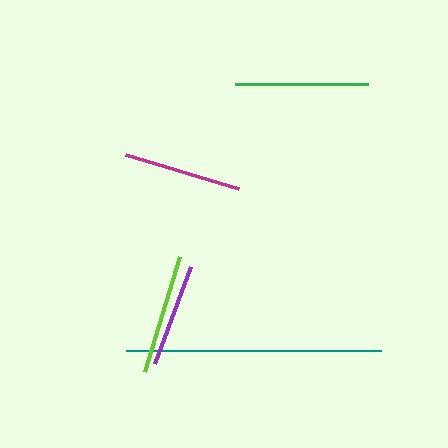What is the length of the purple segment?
The purple segment is approximately 104 pixels long.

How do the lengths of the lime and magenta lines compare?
The lime and magenta lines are approximately the same length.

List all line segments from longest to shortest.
From longest to shortest: teal, green, lime, magenta, purple.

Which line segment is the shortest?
The purple line is the shortest at approximately 104 pixels.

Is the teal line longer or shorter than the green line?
The teal line is longer than the green line.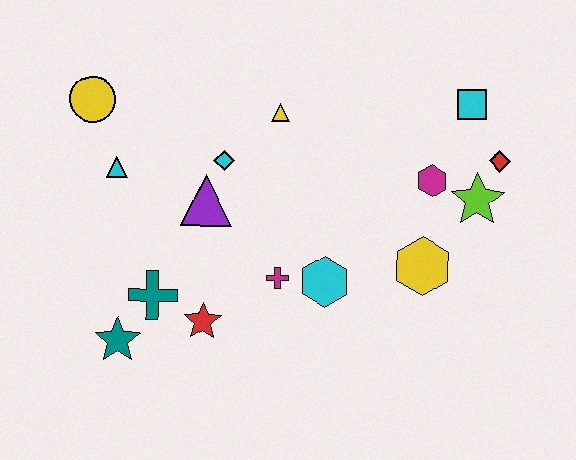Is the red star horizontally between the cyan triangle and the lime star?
Yes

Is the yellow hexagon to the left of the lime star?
Yes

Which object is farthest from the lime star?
The yellow circle is farthest from the lime star.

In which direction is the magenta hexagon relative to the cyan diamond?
The magenta hexagon is to the right of the cyan diamond.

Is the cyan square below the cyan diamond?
No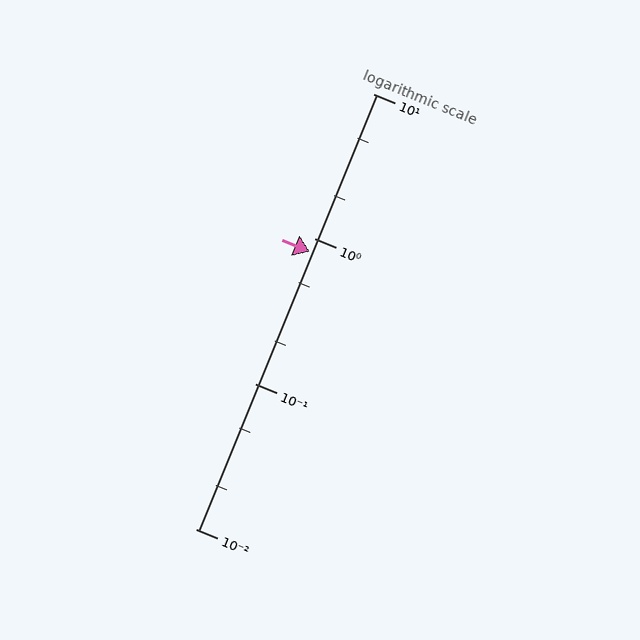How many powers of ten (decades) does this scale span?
The scale spans 3 decades, from 0.01 to 10.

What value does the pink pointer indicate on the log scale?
The pointer indicates approximately 0.82.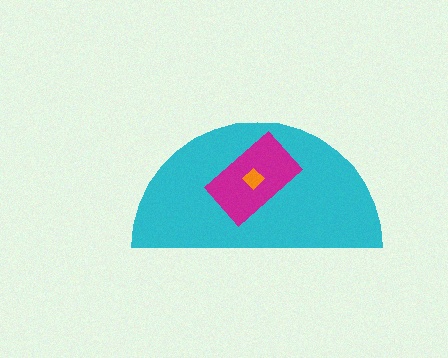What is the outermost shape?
The cyan semicircle.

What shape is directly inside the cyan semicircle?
The magenta rectangle.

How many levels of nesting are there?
3.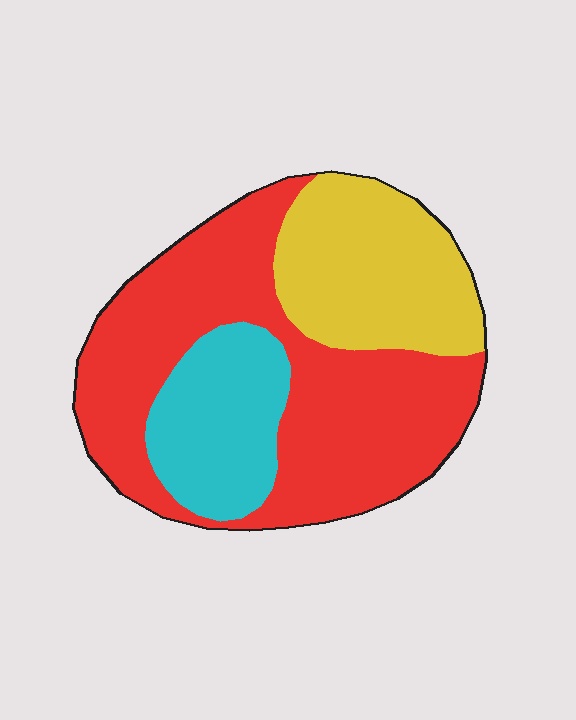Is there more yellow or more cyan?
Yellow.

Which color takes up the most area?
Red, at roughly 55%.